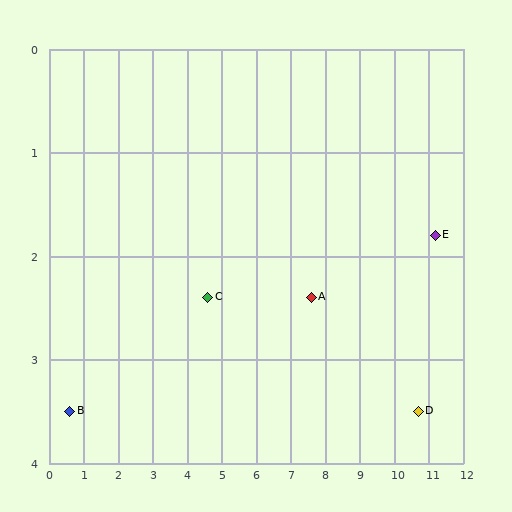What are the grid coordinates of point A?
Point A is at approximately (7.6, 2.4).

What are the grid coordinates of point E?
Point E is at approximately (11.2, 1.8).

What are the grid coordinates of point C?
Point C is at approximately (4.6, 2.4).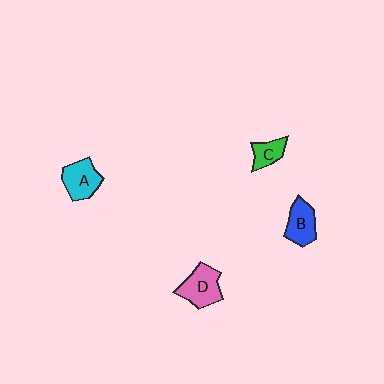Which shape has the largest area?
Shape D (pink).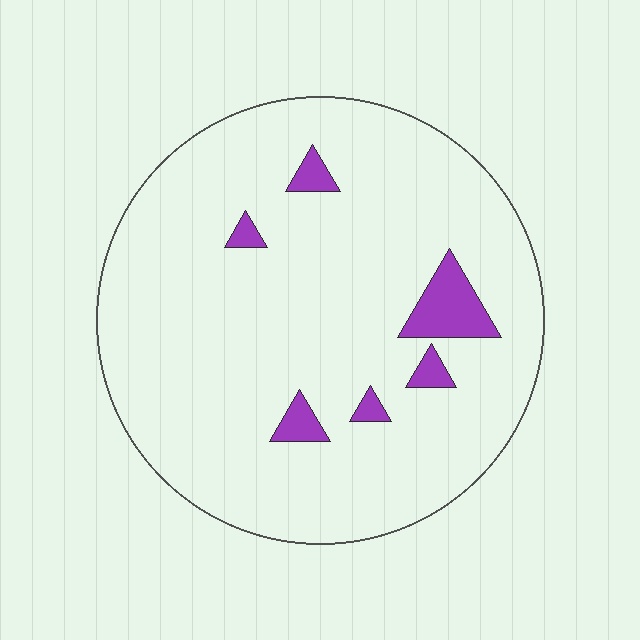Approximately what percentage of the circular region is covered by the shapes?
Approximately 5%.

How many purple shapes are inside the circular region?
6.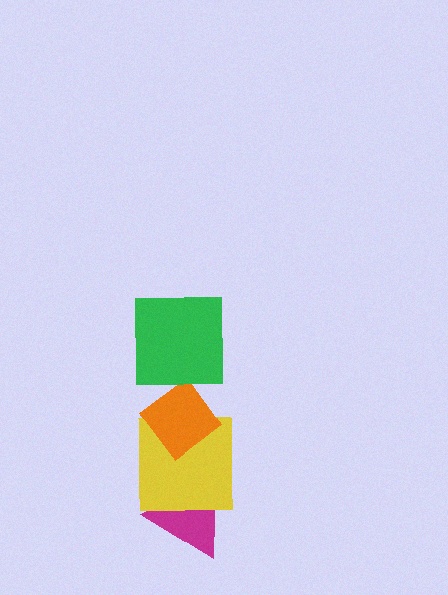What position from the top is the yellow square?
The yellow square is 3rd from the top.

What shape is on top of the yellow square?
The orange diamond is on top of the yellow square.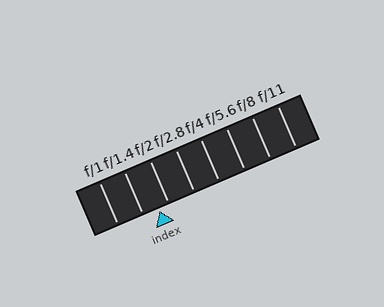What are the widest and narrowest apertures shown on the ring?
The widest aperture shown is f/1 and the narrowest is f/11.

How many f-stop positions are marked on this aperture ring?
There are 8 f-stop positions marked.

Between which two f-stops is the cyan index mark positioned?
The index mark is between f/1.4 and f/2.